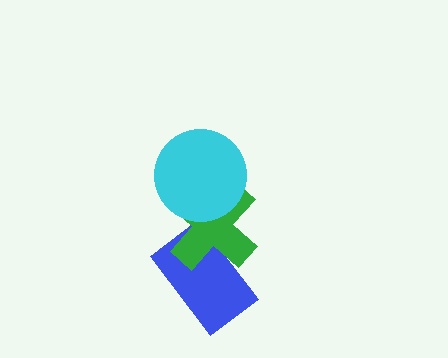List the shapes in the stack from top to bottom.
From top to bottom: the cyan circle, the green cross, the blue rectangle.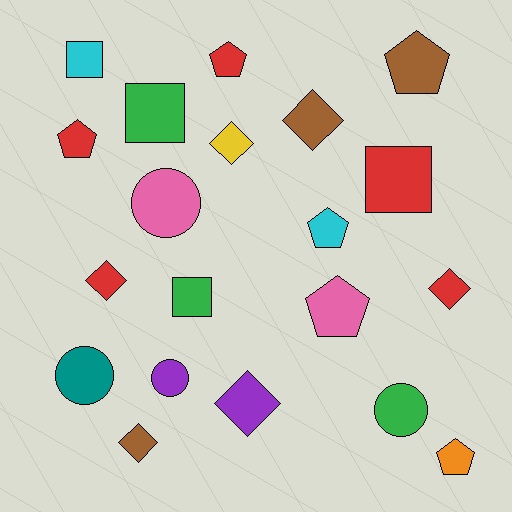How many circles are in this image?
There are 4 circles.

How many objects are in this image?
There are 20 objects.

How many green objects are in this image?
There are 3 green objects.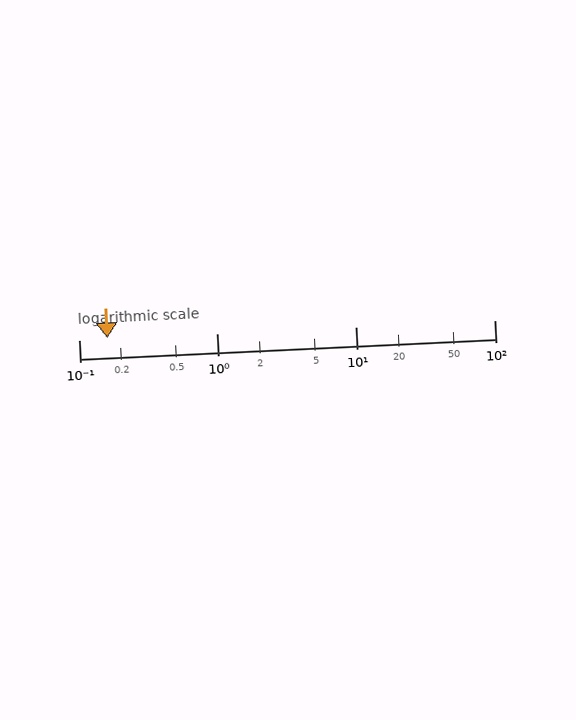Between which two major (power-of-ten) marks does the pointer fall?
The pointer is between 0.1 and 1.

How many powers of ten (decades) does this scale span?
The scale spans 3 decades, from 0.1 to 100.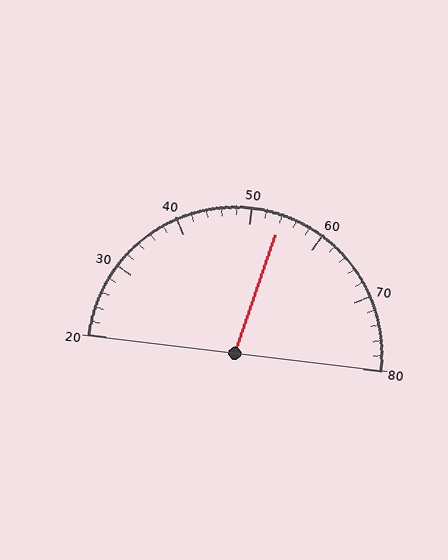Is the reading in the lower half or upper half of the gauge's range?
The reading is in the upper half of the range (20 to 80).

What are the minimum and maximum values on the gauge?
The gauge ranges from 20 to 80.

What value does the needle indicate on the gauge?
The needle indicates approximately 54.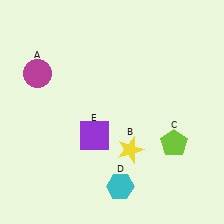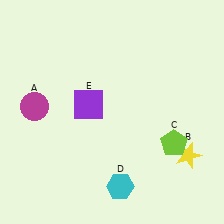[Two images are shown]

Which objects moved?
The objects that moved are: the magenta circle (A), the yellow star (B), the purple square (E).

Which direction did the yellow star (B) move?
The yellow star (B) moved right.